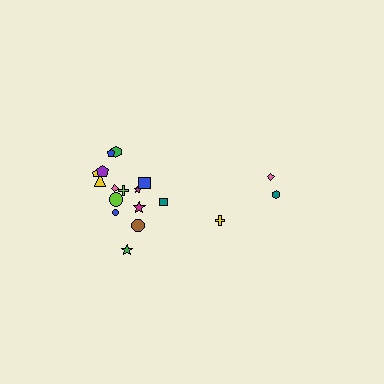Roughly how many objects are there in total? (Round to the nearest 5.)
Roughly 20 objects in total.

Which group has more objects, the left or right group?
The left group.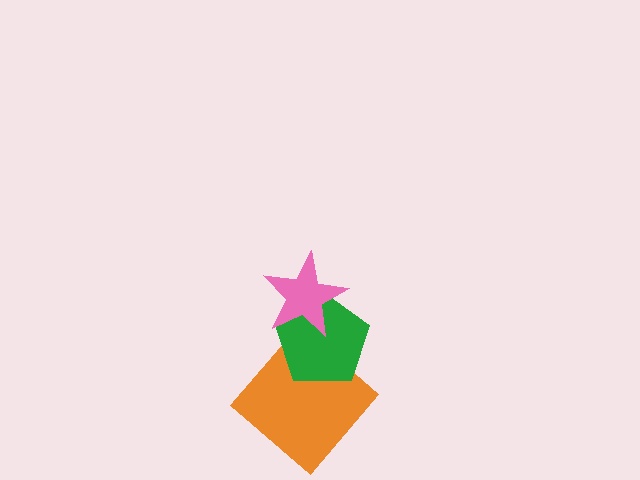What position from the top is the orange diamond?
The orange diamond is 3rd from the top.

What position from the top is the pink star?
The pink star is 1st from the top.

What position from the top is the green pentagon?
The green pentagon is 2nd from the top.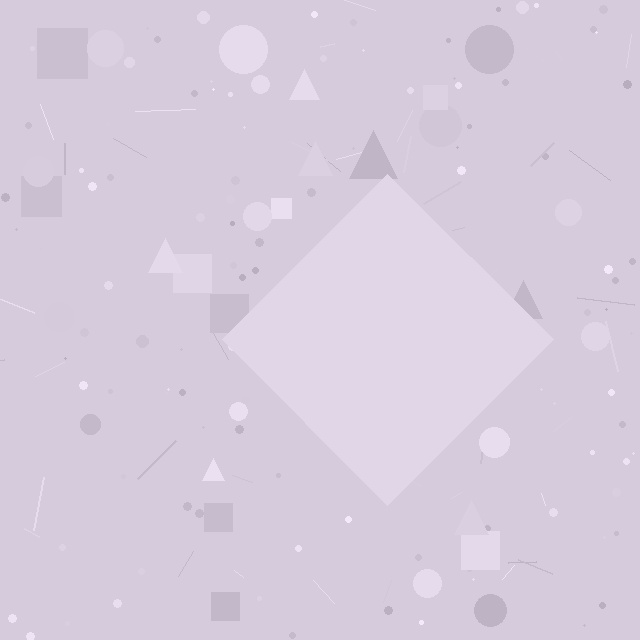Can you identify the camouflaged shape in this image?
The camouflaged shape is a diamond.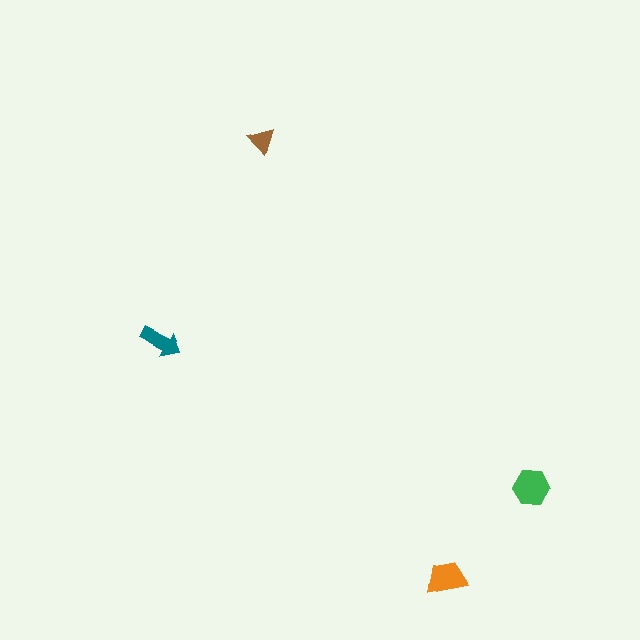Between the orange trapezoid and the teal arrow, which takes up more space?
The orange trapezoid.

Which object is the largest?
The green hexagon.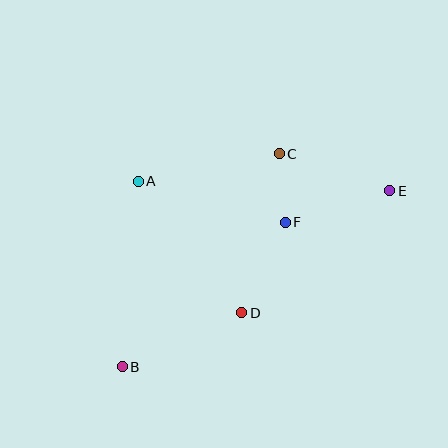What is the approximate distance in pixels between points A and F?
The distance between A and F is approximately 153 pixels.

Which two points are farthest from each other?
Points B and E are farthest from each other.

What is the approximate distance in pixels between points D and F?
The distance between D and F is approximately 100 pixels.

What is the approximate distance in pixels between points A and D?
The distance between A and D is approximately 167 pixels.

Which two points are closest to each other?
Points C and F are closest to each other.